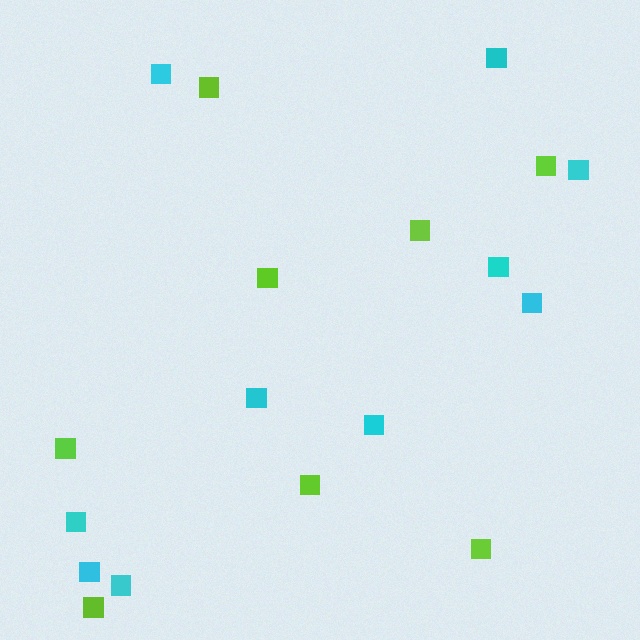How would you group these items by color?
There are 2 groups: one group of cyan squares (10) and one group of lime squares (8).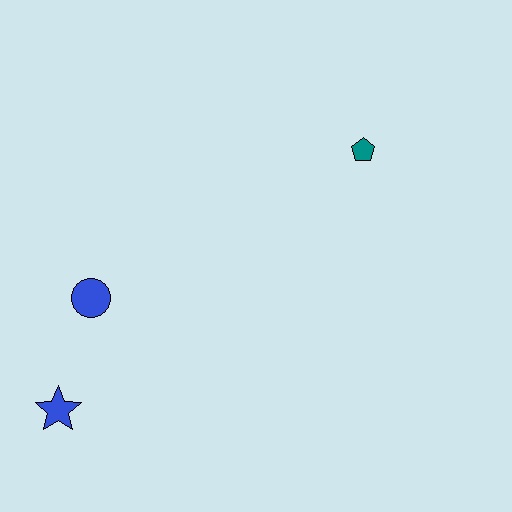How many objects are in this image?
There are 3 objects.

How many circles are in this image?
There is 1 circle.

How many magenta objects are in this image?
There are no magenta objects.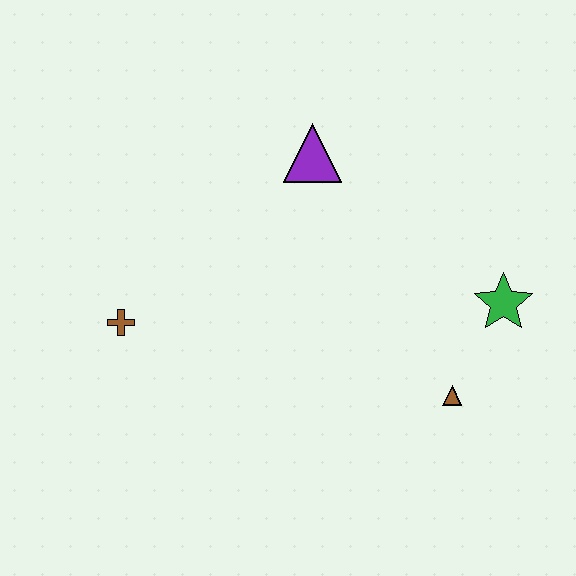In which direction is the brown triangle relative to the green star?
The brown triangle is below the green star.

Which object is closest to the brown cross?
The purple triangle is closest to the brown cross.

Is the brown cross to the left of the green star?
Yes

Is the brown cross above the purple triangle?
No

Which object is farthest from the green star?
The brown cross is farthest from the green star.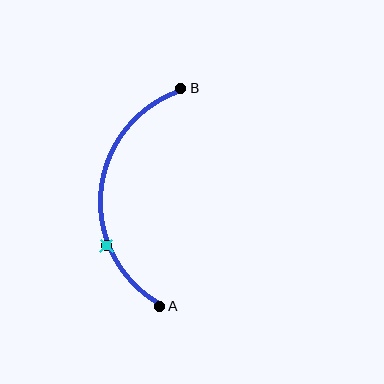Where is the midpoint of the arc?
The arc midpoint is the point on the curve farthest from the straight line joining A and B. It sits to the left of that line.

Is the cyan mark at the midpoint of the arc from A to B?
No. The cyan mark lies on the arc but is closer to endpoint A. The arc midpoint would be at the point on the curve equidistant along the arc from both A and B.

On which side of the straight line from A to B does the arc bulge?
The arc bulges to the left of the straight line connecting A and B.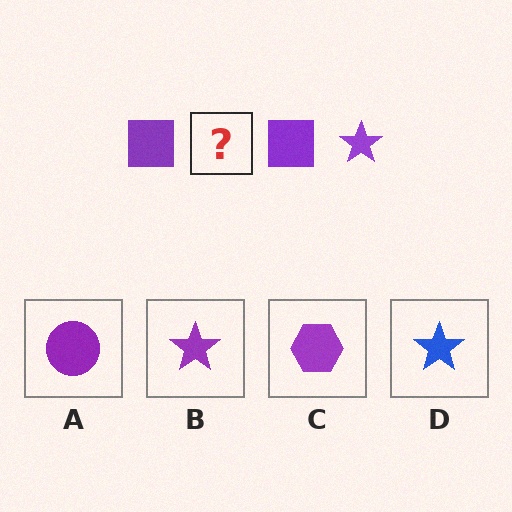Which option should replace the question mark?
Option B.